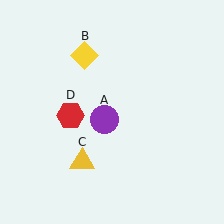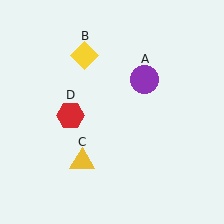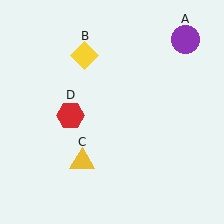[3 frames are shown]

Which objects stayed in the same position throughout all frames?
Yellow diamond (object B) and yellow triangle (object C) and red hexagon (object D) remained stationary.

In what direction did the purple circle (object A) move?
The purple circle (object A) moved up and to the right.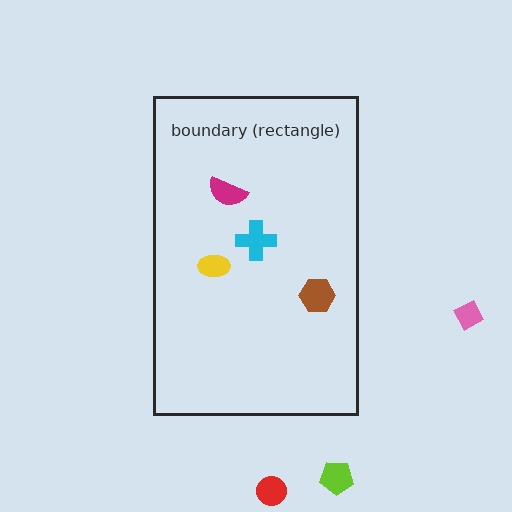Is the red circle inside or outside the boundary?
Outside.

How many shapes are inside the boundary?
4 inside, 3 outside.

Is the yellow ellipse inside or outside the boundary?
Inside.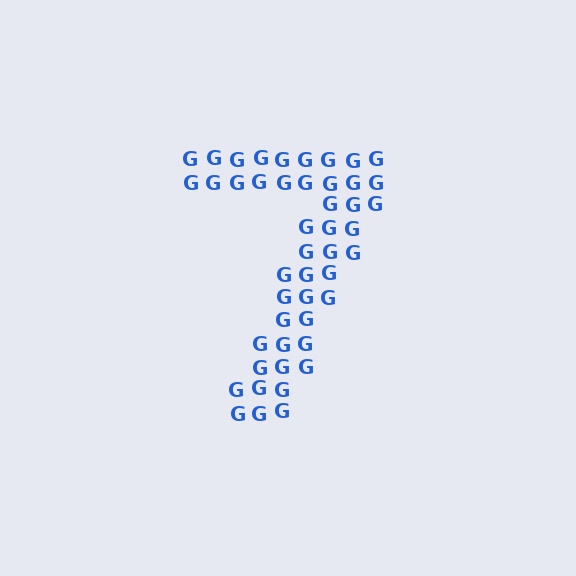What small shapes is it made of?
It is made of small letter G's.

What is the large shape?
The large shape is the digit 7.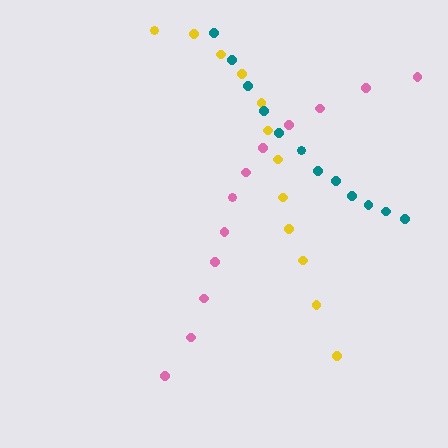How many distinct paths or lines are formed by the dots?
There are 3 distinct paths.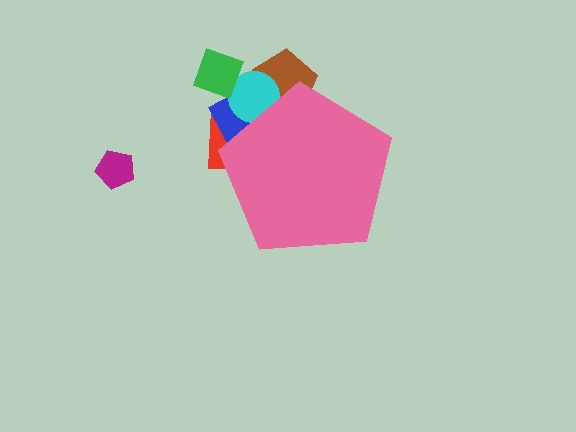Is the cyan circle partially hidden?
Yes, the cyan circle is partially hidden behind the pink pentagon.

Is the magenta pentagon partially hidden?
No, the magenta pentagon is fully visible.